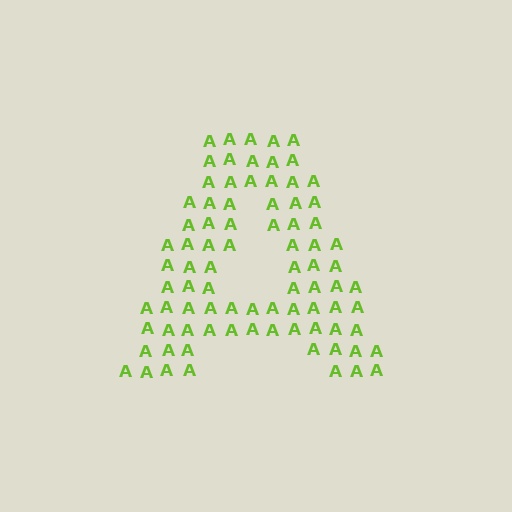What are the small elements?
The small elements are letter A's.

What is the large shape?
The large shape is the letter A.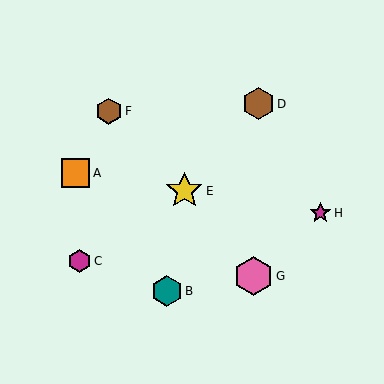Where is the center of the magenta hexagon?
The center of the magenta hexagon is at (79, 261).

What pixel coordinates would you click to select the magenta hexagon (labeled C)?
Click at (79, 261) to select the magenta hexagon C.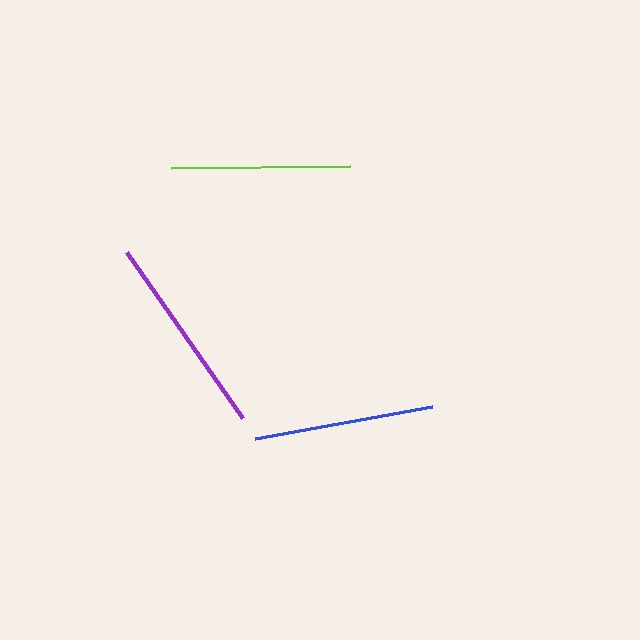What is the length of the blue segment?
The blue segment is approximately 180 pixels long.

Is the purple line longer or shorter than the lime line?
The purple line is longer than the lime line.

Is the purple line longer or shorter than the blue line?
The purple line is longer than the blue line.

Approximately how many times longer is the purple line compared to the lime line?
The purple line is approximately 1.1 times the length of the lime line.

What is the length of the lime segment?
The lime segment is approximately 179 pixels long.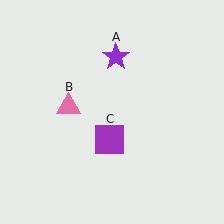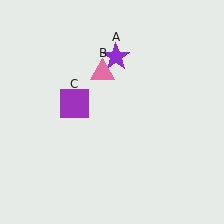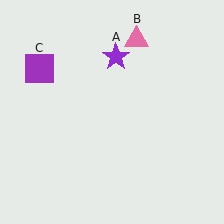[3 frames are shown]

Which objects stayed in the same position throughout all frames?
Purple star (object A) remained stationary.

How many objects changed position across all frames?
2 objects changed position: pink triangle (object B), purple square (object C).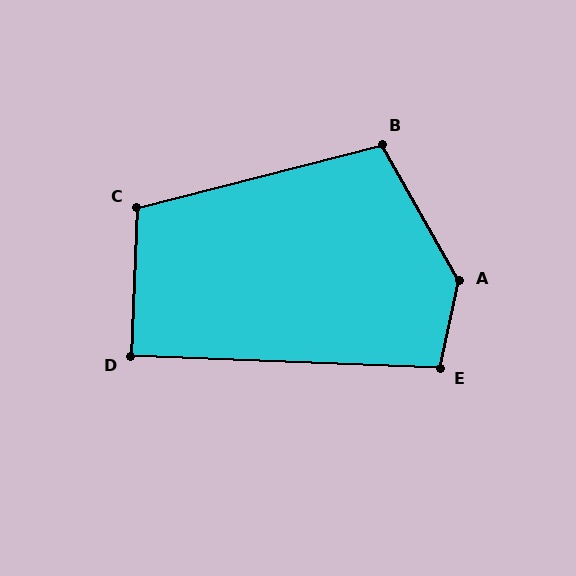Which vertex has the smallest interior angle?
D, at approximately 90 degrees.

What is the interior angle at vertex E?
Approximately 100 degrees (obtuse).